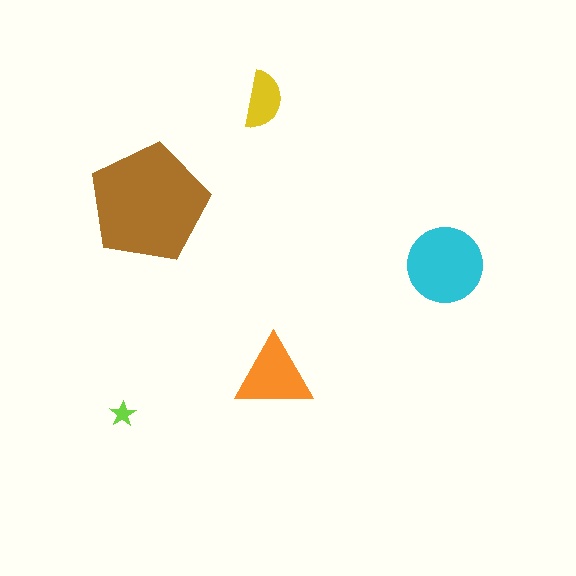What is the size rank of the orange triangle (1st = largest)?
3rd.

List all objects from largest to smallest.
The brown pentagon, the cyan circle, the orange triangle, the yellow semicircle, the lime star.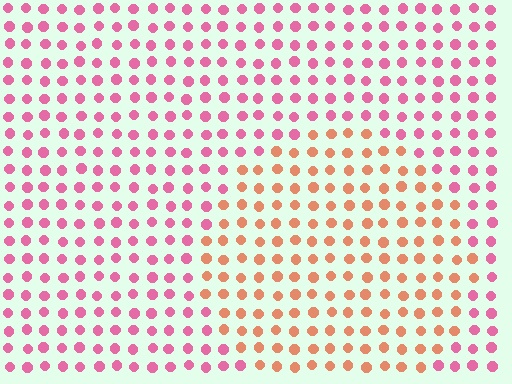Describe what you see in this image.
The image is filled with small pink elements in a uniform arrangement. A circle-shaped region is visible where the elements are tinted to a slightly different hue, forming a subtle color boundary.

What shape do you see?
I see a circle.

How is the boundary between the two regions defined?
The boundary is defined purely by a slight shift in hue (about 44 degrees). Spacing, size, and orientation are identical on both sides.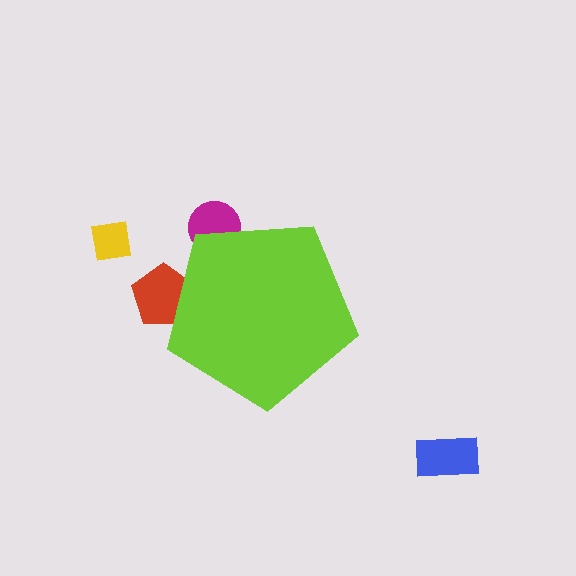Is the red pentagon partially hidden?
Yes, the red pentagon is partially hidden behind the lime pentagon.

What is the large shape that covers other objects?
A lime pentagon.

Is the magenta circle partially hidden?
Yes, the magenta circle is partially hidden behind the lime pentagon.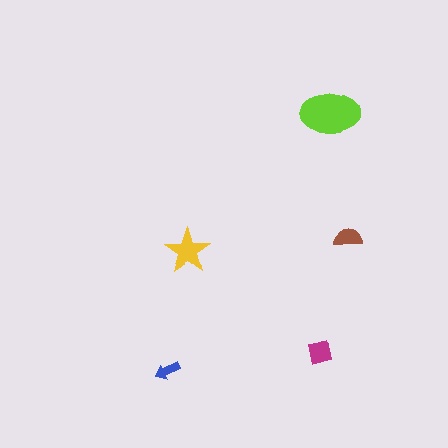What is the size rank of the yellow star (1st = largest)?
2nd.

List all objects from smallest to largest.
The blue arrow, the brown semicircle, the magenta square, the yellow star, the lime ellipse.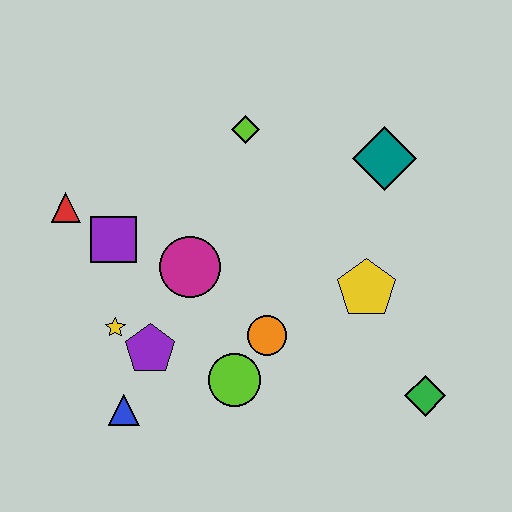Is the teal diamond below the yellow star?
No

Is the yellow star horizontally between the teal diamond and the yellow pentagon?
No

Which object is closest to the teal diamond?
The yellow pentagon is closest to the teal diamond.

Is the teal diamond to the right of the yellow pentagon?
Yes